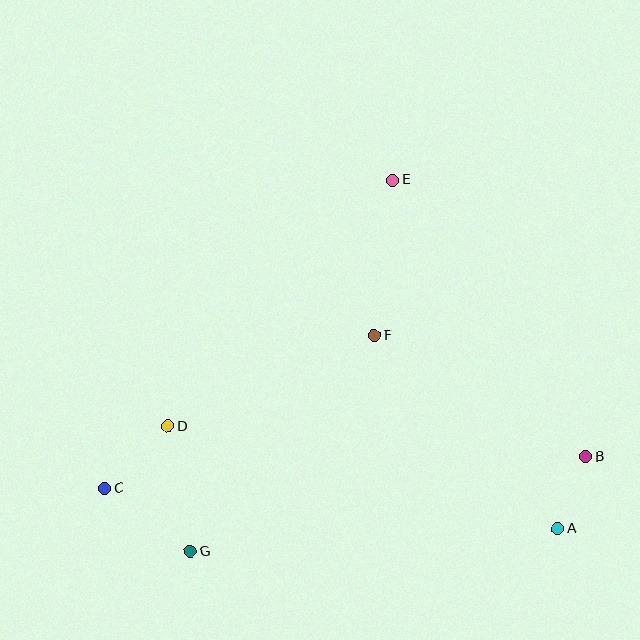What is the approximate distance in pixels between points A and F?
The distance between A and F is approximately 267 pixels.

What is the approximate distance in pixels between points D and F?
The distance between D and F is approximately 225 pixels.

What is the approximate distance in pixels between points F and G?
The distance between F and G is approximately 284 pixels.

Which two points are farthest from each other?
Points B and C are farthest from each other.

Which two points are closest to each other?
Points A and B are closest to each other.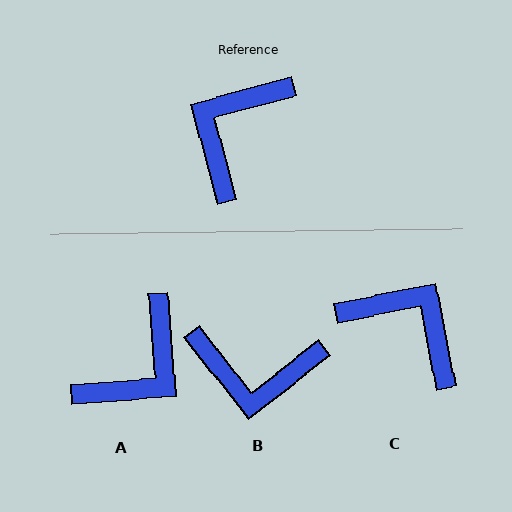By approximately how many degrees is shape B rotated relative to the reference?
Approximately 113 degrees counter-clockwise.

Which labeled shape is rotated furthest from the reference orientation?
A, about 169 degrees away.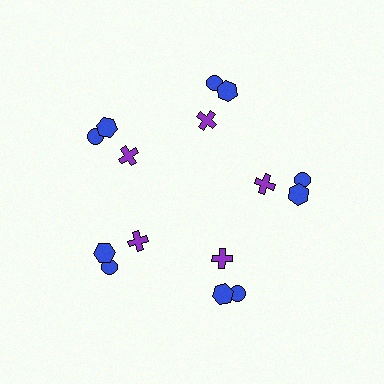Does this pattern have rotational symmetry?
Yes, this pattern has 5-fold rotational symmetry. It looks the same after rotating 72 degrees around the center.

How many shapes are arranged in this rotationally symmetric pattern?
There are 15 shapes, arranged in 5 groups of 3.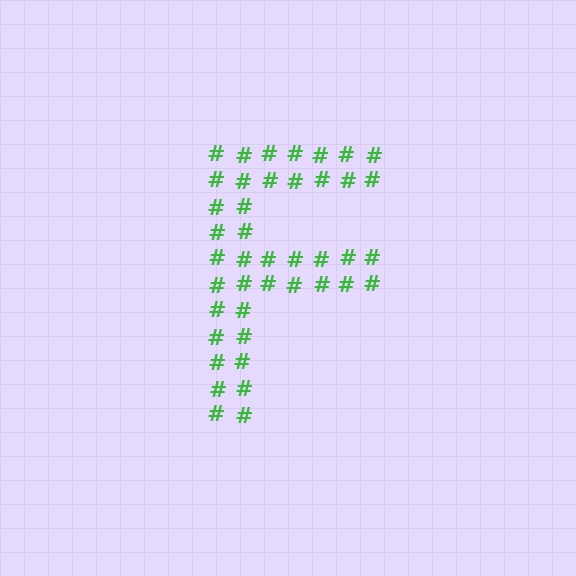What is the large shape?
The large shape is the letter F.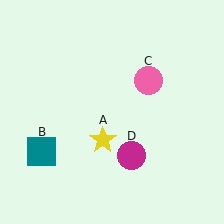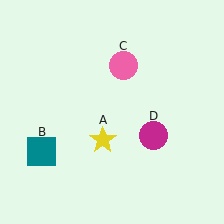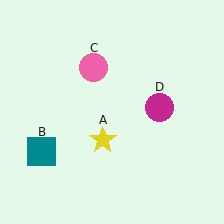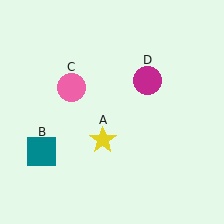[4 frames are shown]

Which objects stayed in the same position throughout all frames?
Yellow star (object A) and teal square (object B) remained stationary.